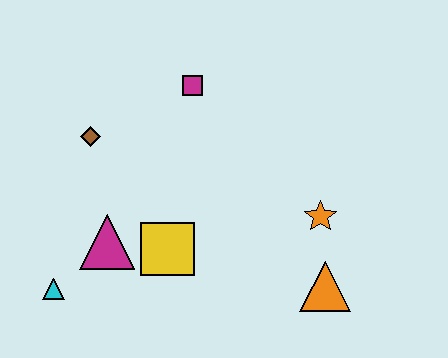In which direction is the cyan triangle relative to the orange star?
The cyan triangle is to the left of the orange star.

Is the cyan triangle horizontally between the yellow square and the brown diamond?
No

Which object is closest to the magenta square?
The brown diamond is closest to the magenta square.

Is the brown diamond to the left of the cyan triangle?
No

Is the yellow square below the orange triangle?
No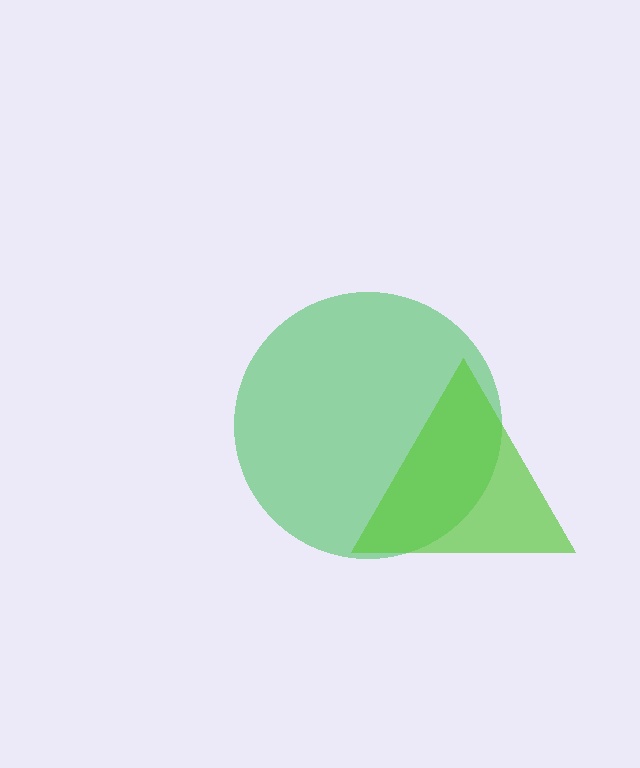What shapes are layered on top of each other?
The layered shapes are: a green circle, a lime triangle.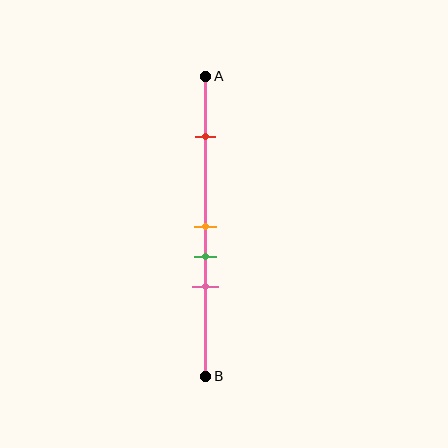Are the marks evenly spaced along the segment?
No, the marks are not evenly spaced.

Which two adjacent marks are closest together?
The orange and green marks are the closest adjacent pair.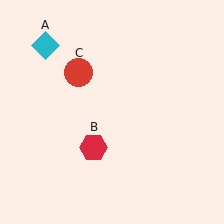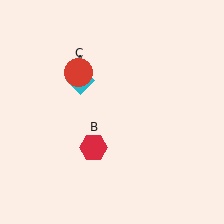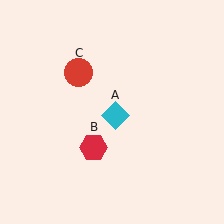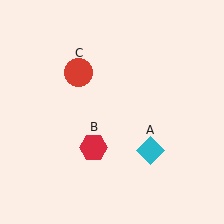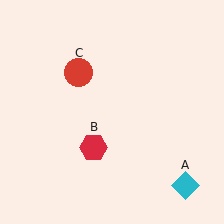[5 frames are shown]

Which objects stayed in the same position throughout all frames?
Red hexagon (object B) and red circle (object C) remained stationary.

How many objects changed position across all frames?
1 object changed position: cyan diamond (object A).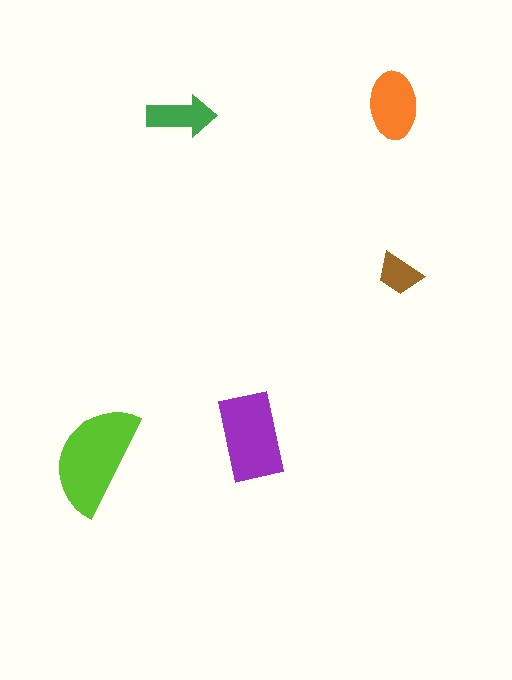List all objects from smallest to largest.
The brown trapezoid, the green arrow, the orange ellipse, the purple rectangle, the lime semicircle.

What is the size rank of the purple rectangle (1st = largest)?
2nd.